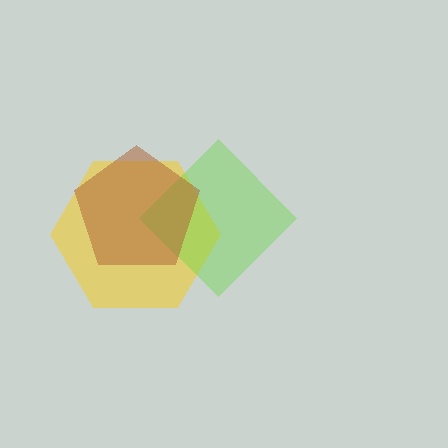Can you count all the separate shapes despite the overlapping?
Yes, there are 3 separate shapes.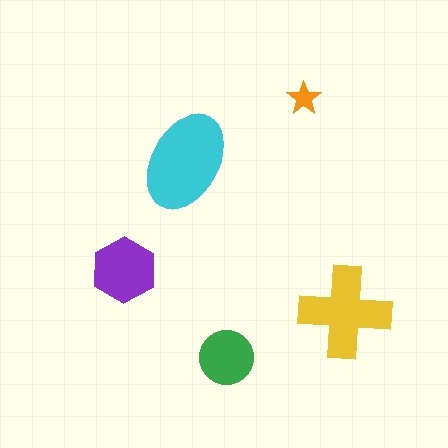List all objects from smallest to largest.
The orange star, the green circle, the purple hexagon, the yellow cross, the cyan ellipse.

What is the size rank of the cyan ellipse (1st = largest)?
1st.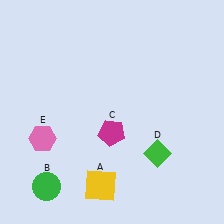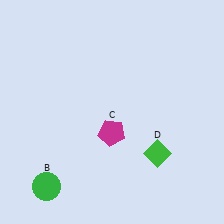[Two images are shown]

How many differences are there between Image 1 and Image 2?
There are 2 differences between the two images.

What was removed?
The yellow square (A), the pink hexagon (E) were removed in Image 2.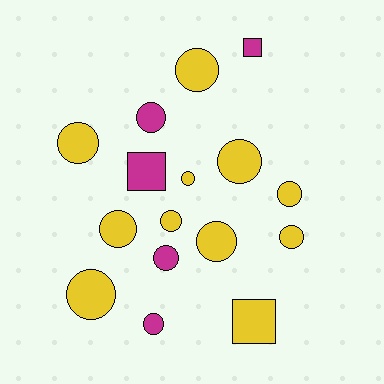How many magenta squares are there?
There are 2 magenta squares.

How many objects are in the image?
There are 16 objects.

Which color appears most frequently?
Yellow, with 11 objects.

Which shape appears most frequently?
Circle, with 13 objects.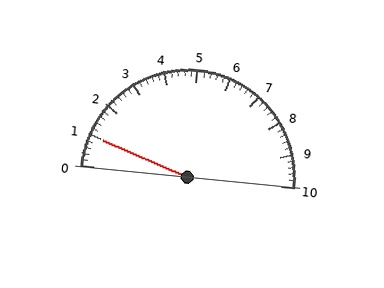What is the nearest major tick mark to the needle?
The nearest major tick mark is 1.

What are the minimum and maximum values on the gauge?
The gauge ranges from 0 to 10.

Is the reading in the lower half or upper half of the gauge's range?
The reading is in the lower half of the range (0 to 10).